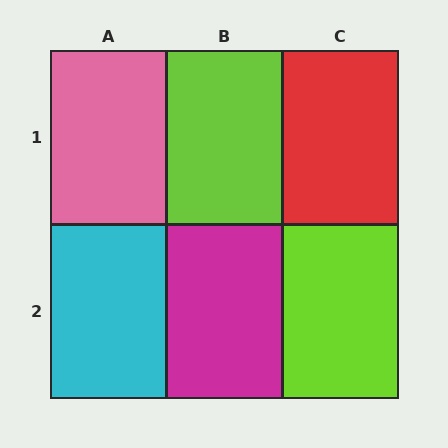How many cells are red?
1 cell is red.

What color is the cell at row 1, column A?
Pink.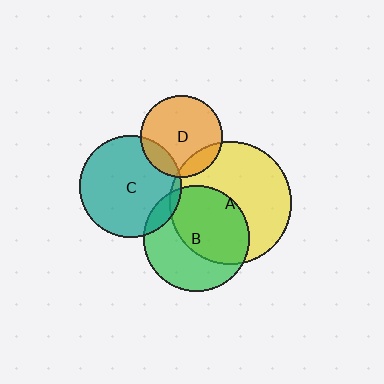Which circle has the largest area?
Circle A (yellow).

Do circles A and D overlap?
Yes.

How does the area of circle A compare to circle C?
Approximately 1.4 times.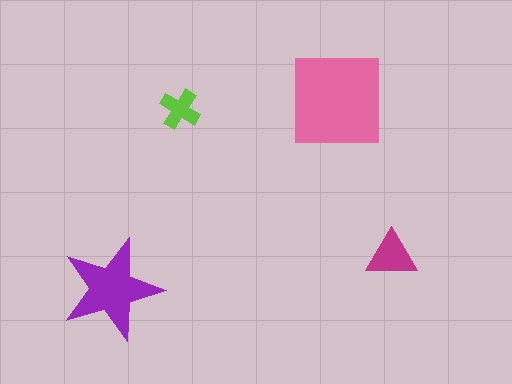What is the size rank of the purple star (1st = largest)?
2nd.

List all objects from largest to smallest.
The pink square, the purple star, the magenta triangle, the lime cross.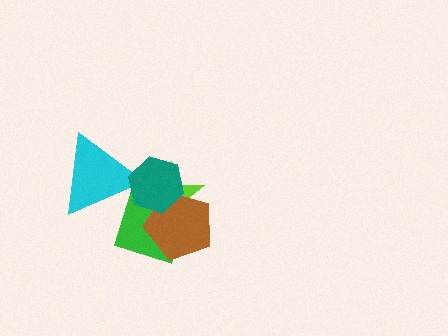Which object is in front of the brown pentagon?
The teal hexagon is in front of the brown pentagon.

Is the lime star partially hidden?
Yes, it is partially covered by another shape.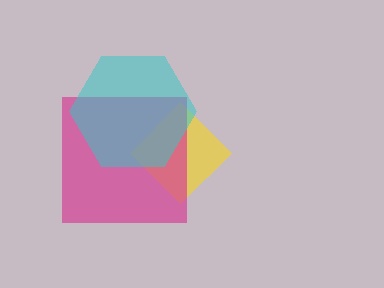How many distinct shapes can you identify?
There are 3 distinct shapes: a yellow diamond, a magenta square, a cyan hexagon.